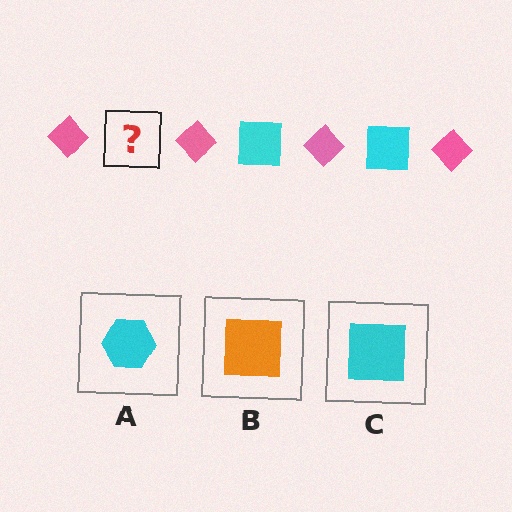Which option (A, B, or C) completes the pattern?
C.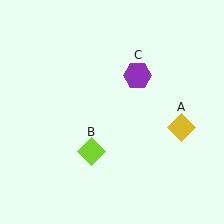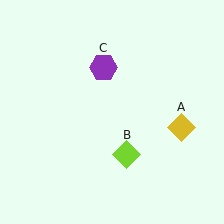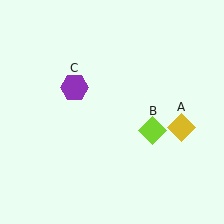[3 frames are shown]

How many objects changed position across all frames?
2 objects changed position: lime diamond (object B), purple hexagon (object C).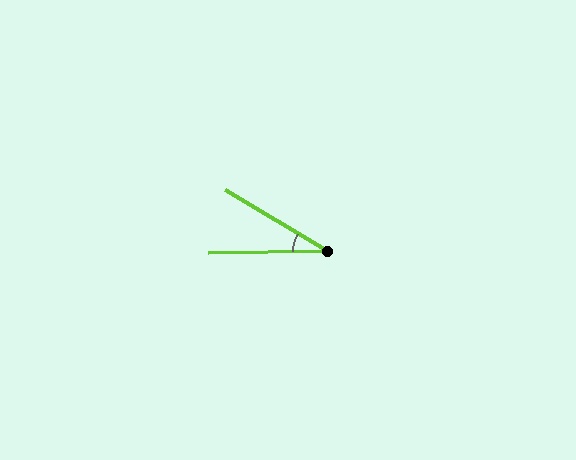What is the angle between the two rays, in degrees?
Approximately 32 degrees.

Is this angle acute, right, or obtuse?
It is acute.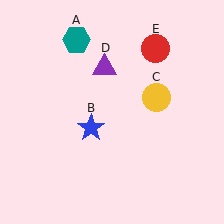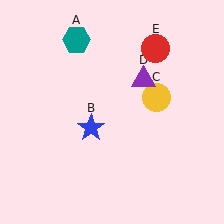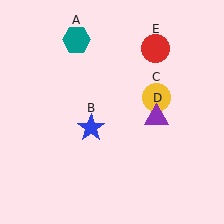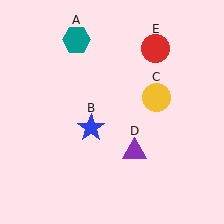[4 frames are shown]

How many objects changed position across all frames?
1 object changed position: purple triangle (object D).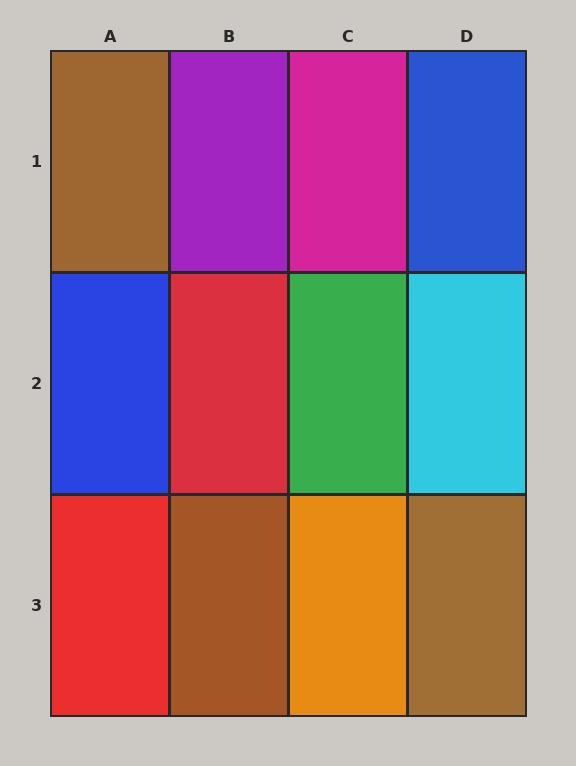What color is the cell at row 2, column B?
Red.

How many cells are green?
1 cell is green.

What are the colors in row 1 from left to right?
Brown, purple, magenta, blue.